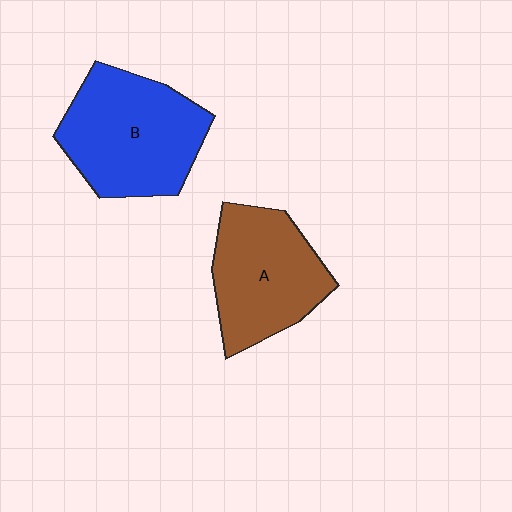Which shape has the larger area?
Shape B (blue).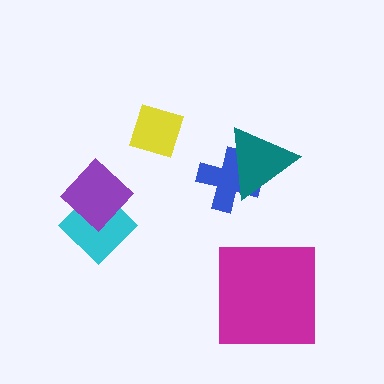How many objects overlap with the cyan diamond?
1 object overlaps with the cyan diamond.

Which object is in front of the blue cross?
The teal triangle is in front of the blue cross.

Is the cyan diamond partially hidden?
Yes, it is partially covered by another shape.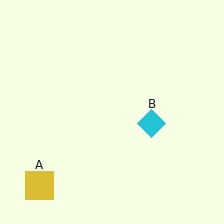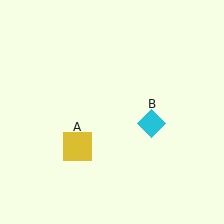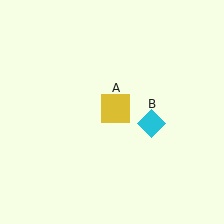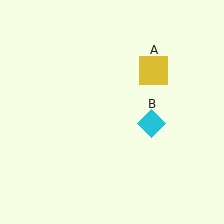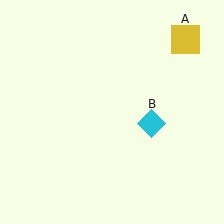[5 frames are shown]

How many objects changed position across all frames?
1 object changed position: yellow square (object A).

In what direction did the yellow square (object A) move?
The yellow square (object A) moved up and to the right.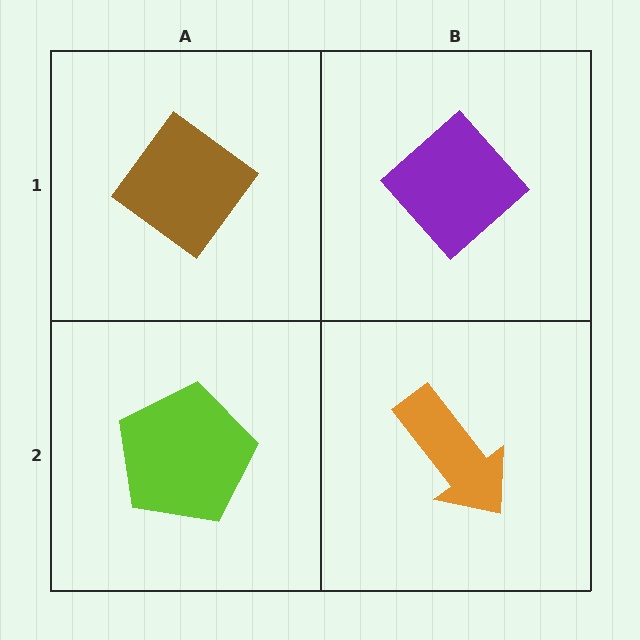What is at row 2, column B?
An orange arrow.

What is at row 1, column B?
A purple diamond.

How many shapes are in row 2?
2 shapes.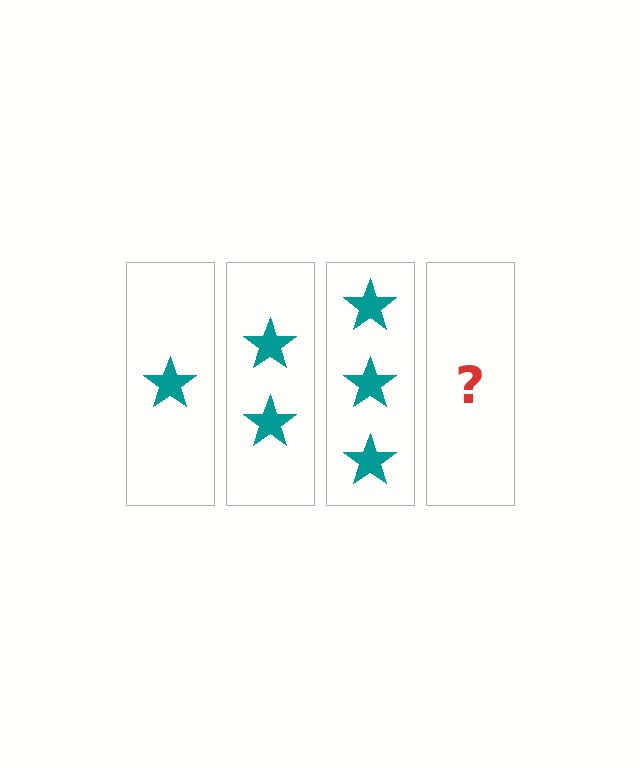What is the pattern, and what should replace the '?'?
The pattern is that each step adds one more star. The '?' should be 4 stars.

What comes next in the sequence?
The next element should be 4 stars.